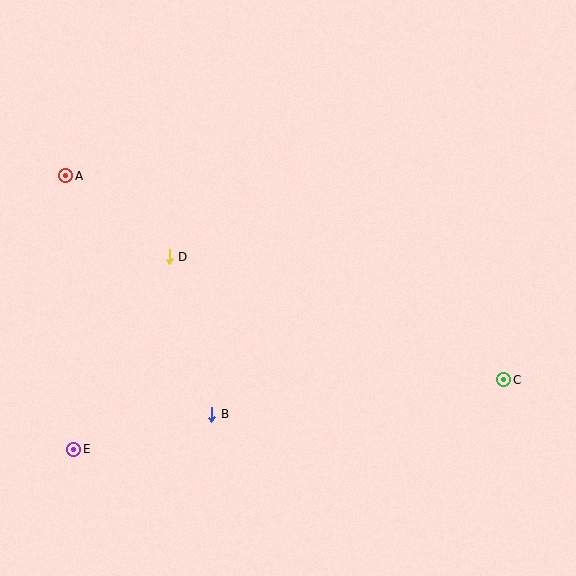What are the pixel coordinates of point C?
Point C is at (504, 380).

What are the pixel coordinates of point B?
Point B is at (212, 414).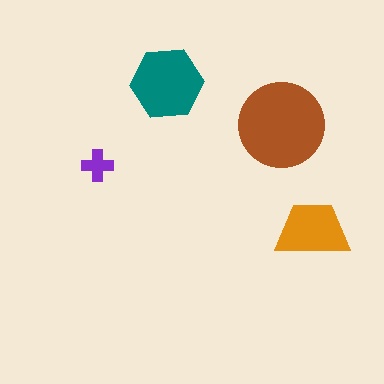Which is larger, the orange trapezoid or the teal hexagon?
The teal hexagon.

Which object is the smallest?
The purple cross.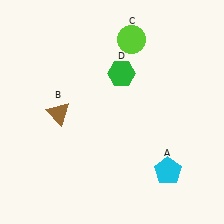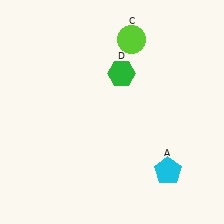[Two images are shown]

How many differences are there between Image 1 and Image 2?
There is 1 difference between the two images.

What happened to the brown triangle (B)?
The brown triangle (B) was removed in Image 2. It was in the bottom-left area of Image 1.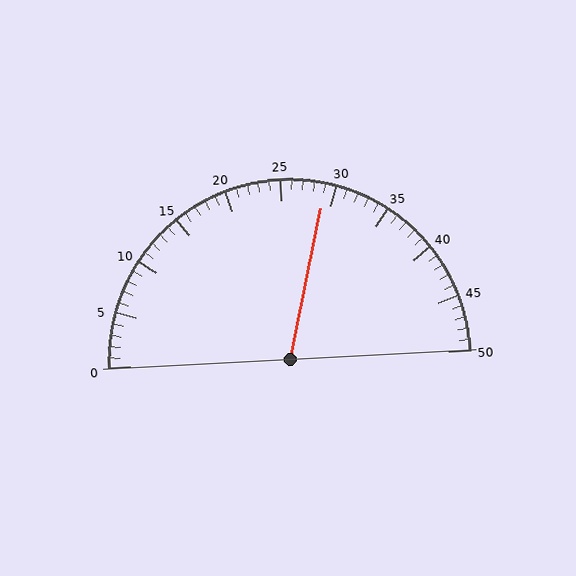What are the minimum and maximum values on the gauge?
The gauge ranges from 0 to 50.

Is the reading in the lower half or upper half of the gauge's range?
The reading is in the upper half of the range (0 to 50).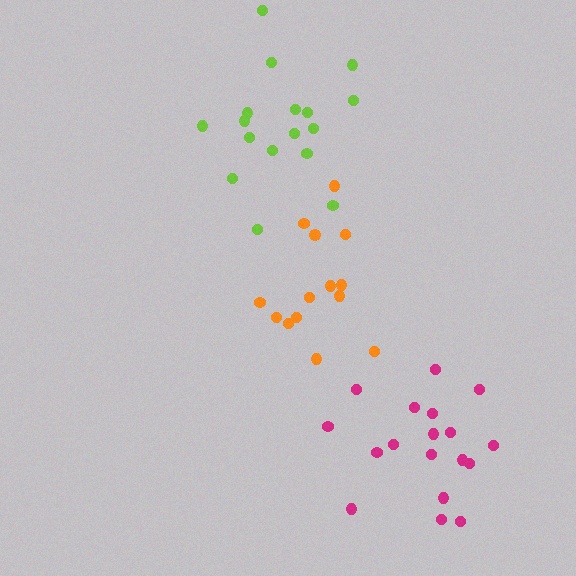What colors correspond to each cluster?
The clusters are colored: lime, magenta, orange.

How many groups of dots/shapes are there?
There are 3 groups.